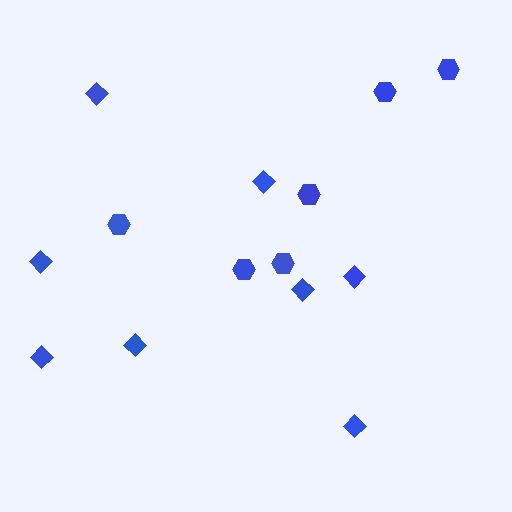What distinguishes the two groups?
There are 2 groups: one group of hexagons (6) and one group of diamonds (8).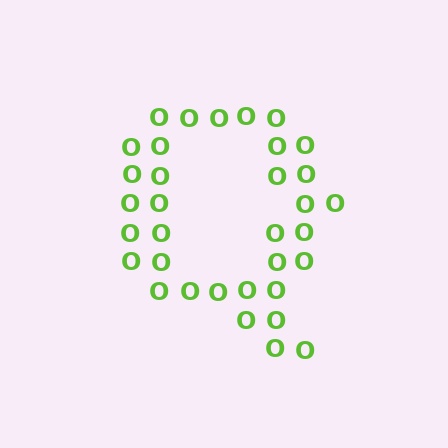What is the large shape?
The large shape is the letter Q.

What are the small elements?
The small elements are letter O's.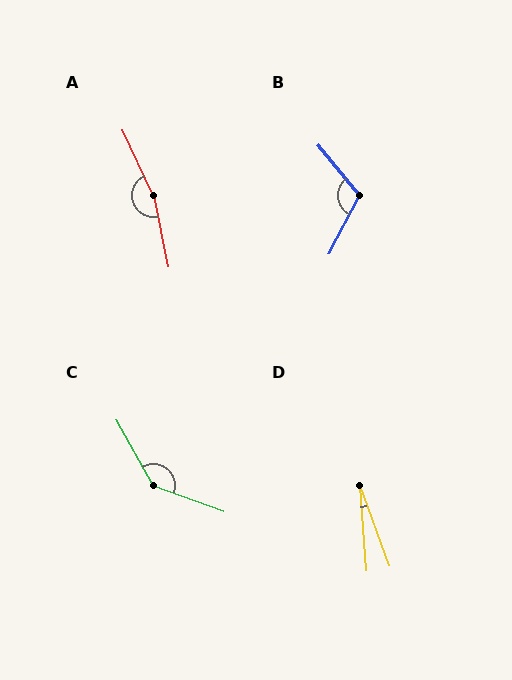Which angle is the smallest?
D, at approximately 15 degrees.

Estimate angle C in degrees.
Approximately 139 degrees.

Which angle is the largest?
A, at approximately 166 degrees.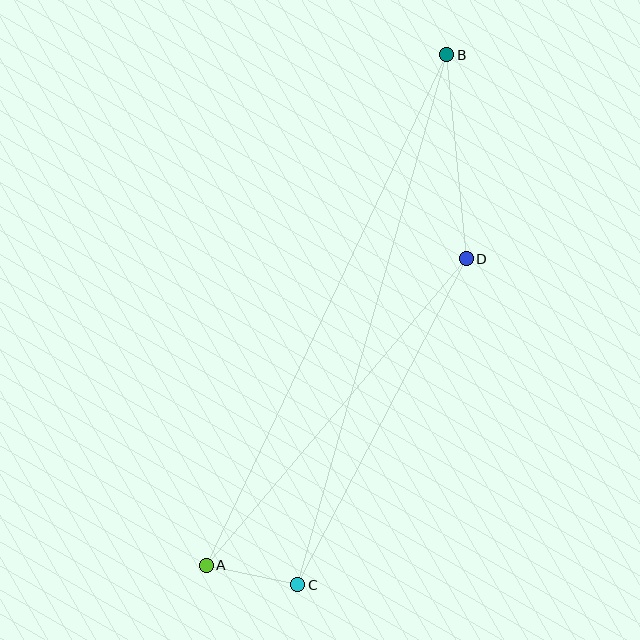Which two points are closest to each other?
Points A and C are closest to each other.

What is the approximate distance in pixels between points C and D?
The distance between C and D is approximately 367 pixels.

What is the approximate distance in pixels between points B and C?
The distance between B and C is approximately 550 pixels.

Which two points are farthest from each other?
Points A and B are farthest from each other.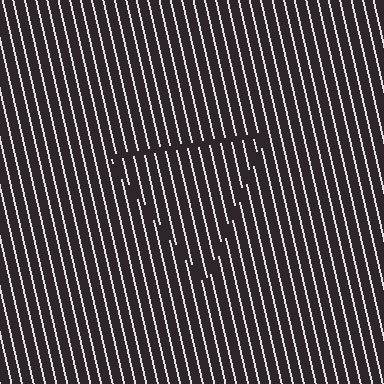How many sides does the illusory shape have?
3 sides — the line-ends trace a triangle.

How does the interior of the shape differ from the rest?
The interior of the shape contains the same grating, shifted by half a period — the contour is defined by the phase discontinuity where line-ends from the inner and outer gratings abut.